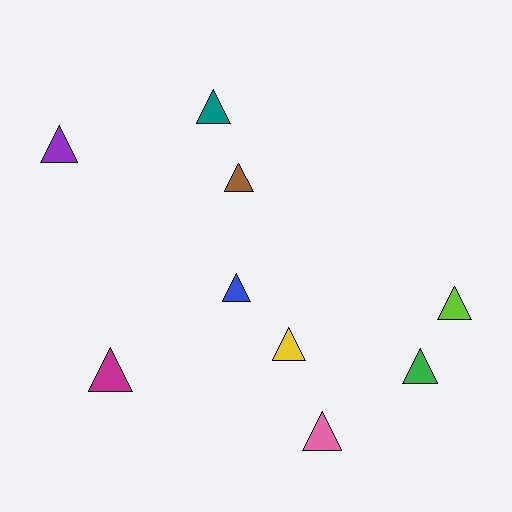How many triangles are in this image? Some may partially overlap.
There are 9 triangles.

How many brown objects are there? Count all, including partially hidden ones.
There is 1 brown object.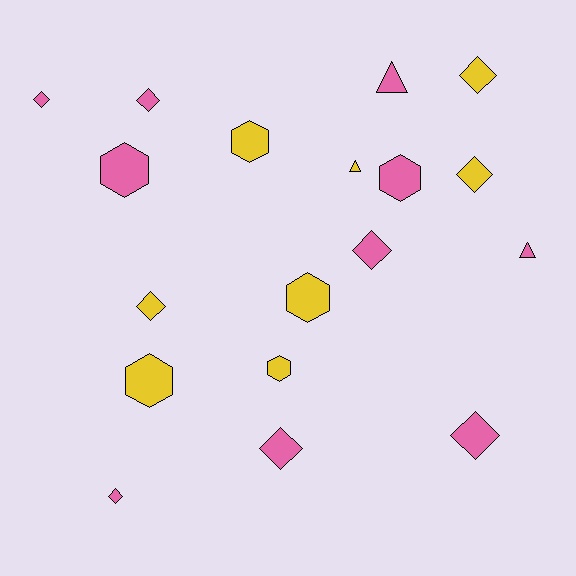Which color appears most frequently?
Pink, with 10 objects.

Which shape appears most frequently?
Diamond, with 9 objects.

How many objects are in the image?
There are 18 objects.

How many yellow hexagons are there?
There are 4 yellow hexagons.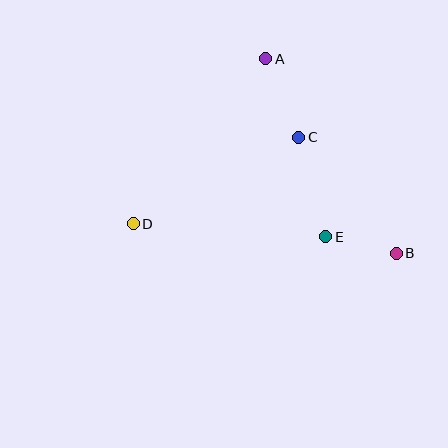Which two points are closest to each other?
Points B and E are closest to each other.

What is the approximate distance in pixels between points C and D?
The distance between C and D is approximately 186 pixels.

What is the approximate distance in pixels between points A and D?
The distance between A and D is approximately 211 pixels.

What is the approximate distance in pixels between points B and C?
The distance between B and C is approximately 152 pixels.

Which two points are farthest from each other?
Points B and D are farthest from each other.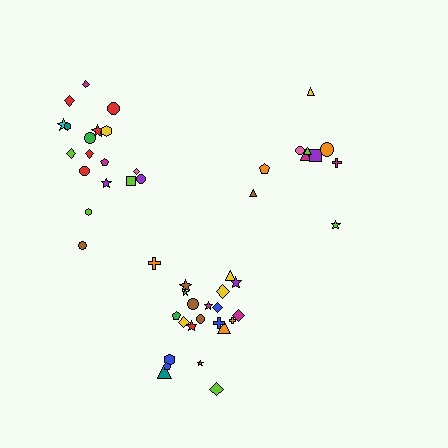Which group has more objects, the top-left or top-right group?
The top-left group.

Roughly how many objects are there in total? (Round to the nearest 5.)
Roughly 50 objects in total.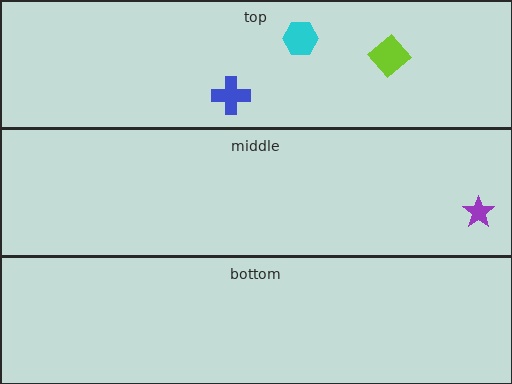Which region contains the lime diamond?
The top region.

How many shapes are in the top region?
3.